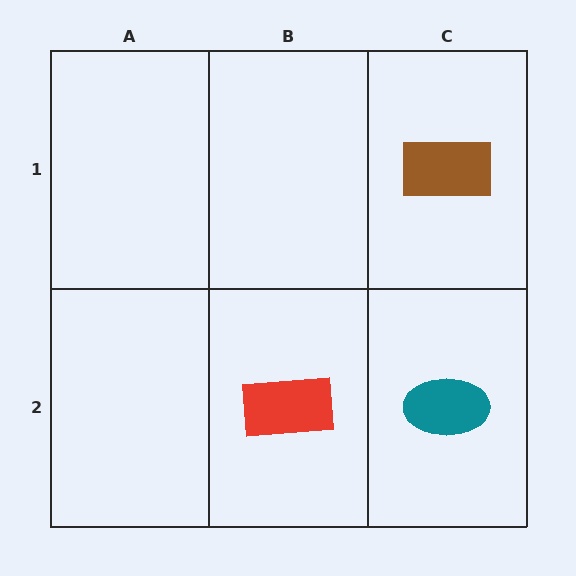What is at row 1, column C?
A brown rectangle.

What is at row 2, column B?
A red rectangle.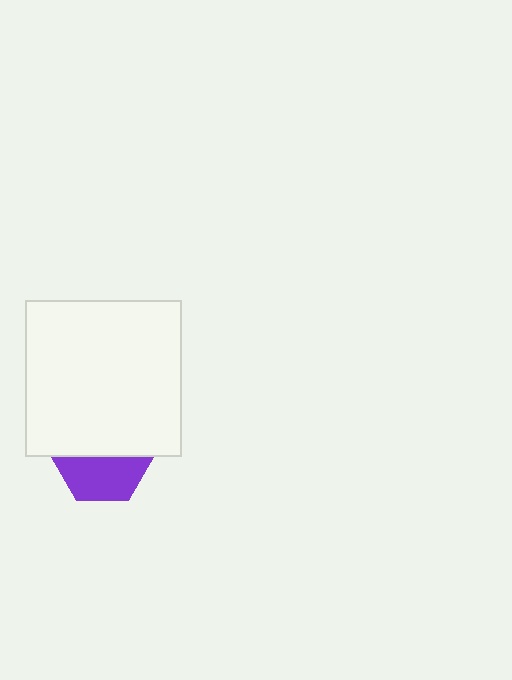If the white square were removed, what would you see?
You would see the complete purple hexagon.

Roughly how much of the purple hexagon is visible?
About half of it is visible (roughly 47%).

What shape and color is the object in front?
The object in front is a white square.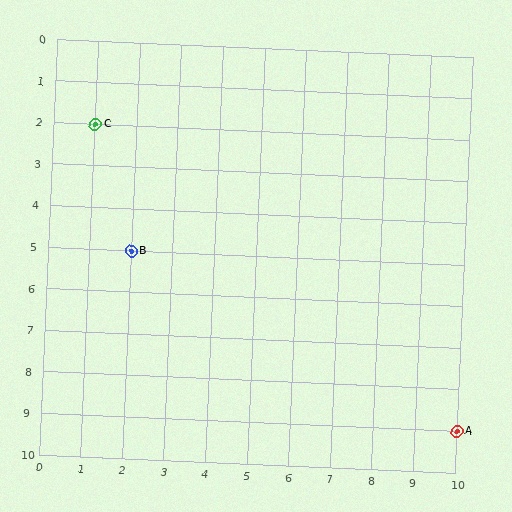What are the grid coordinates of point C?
Point C is at grid coordinates (1, 2).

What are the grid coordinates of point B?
Point B is at grid coordinates (2, 5).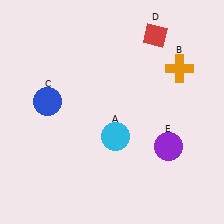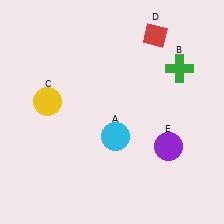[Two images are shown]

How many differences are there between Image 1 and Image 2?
There are 2 differences between the two images.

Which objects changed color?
B changed from orange to green. C changed from blue to yellow.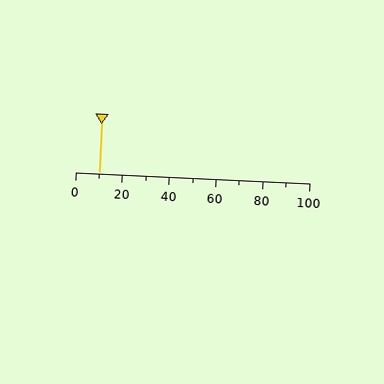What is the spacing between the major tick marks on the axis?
The major ticks are spaced 20 apart.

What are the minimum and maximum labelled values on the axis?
The axis runs from 0 to 100.